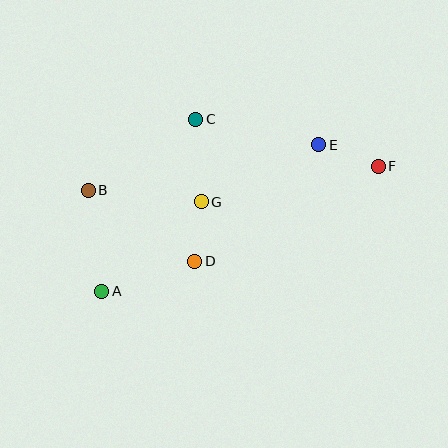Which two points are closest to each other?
Points D and G are closest to each other.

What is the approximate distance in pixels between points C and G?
The distance between C and G is approximately 83 pixels.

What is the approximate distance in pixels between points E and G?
The distance between E and G is approximately 130 pixels.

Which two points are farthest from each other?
Points A and F are farthest from each other.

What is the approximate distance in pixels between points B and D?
The distance between B and D is approximately 128 pixels.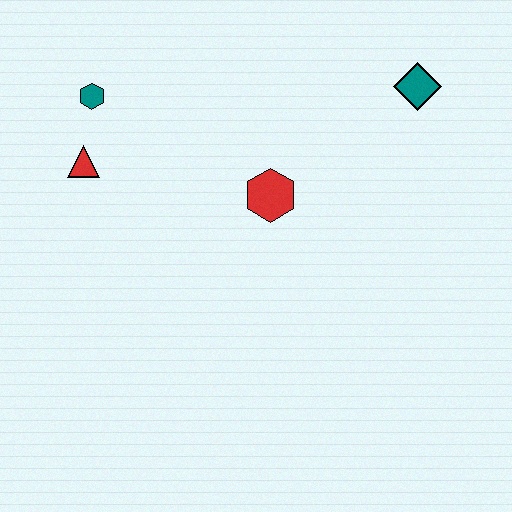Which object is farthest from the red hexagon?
The teal hexagon is farthest from the red hexagon.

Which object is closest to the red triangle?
The teal hexagon is closest to the red triangle.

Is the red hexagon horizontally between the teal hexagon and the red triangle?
No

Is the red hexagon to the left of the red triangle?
No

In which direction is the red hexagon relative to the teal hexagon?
The red hexagon is to the right of the teal hexagon.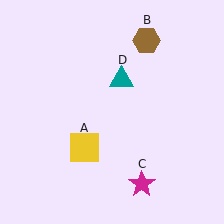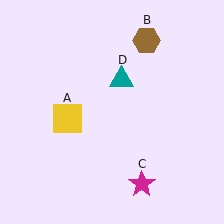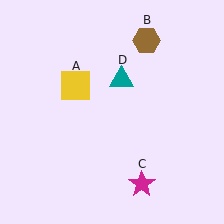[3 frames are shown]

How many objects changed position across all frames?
1 object changed position: yellow square (object A).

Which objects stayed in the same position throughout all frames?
Brown hexagon (object B) and magenta star (object C) and teal triangle (object D) remained stationary.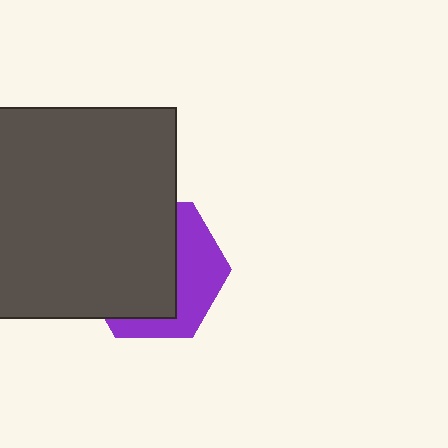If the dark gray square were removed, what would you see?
You would see the complete purple hexagon.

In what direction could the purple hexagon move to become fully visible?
The purple hexagon could move right. That would shift it out from behind the dark gray square entirely.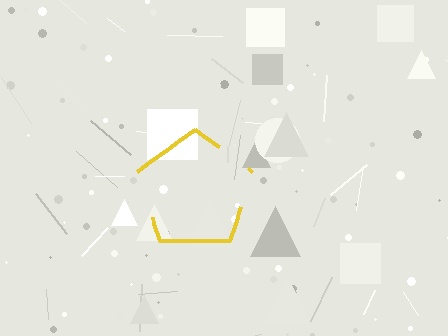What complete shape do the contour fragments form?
The contour fragments form a pentagon.